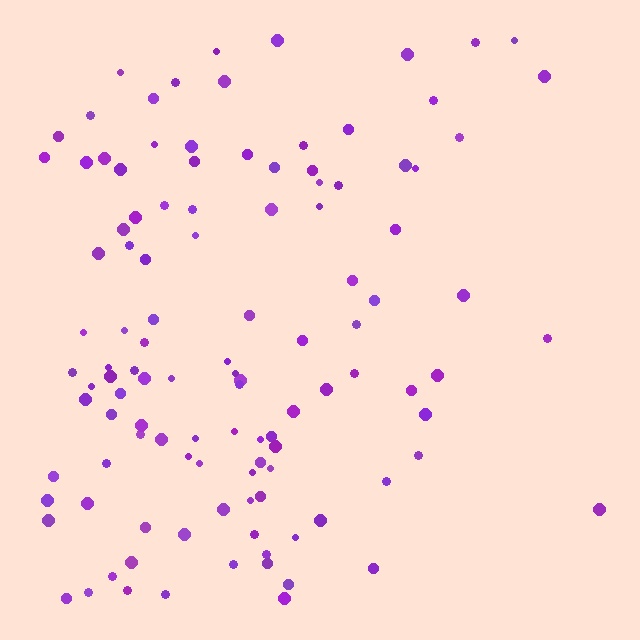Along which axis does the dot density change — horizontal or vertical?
Horizontal.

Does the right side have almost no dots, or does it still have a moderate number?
Still a moderate number, just noticeably fewer than the left.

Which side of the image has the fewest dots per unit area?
The right.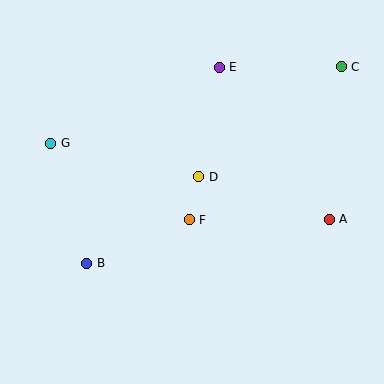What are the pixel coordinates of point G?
Point G is at (51, 143).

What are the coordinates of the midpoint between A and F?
The midpoint between A and F is at (259, 220).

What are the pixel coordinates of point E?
Point E is at (219, 67).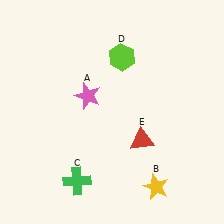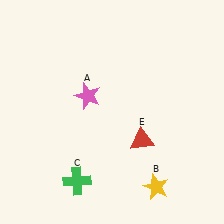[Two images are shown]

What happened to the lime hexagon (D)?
The lime hexagon (D) was removed in Image 2. It was in the top-right area of Image 1.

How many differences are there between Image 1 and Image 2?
There is 1 difference between the two images.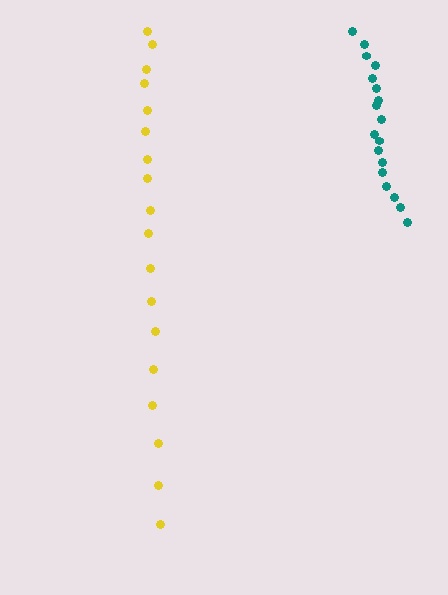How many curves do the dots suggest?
There are 2 distinct paths.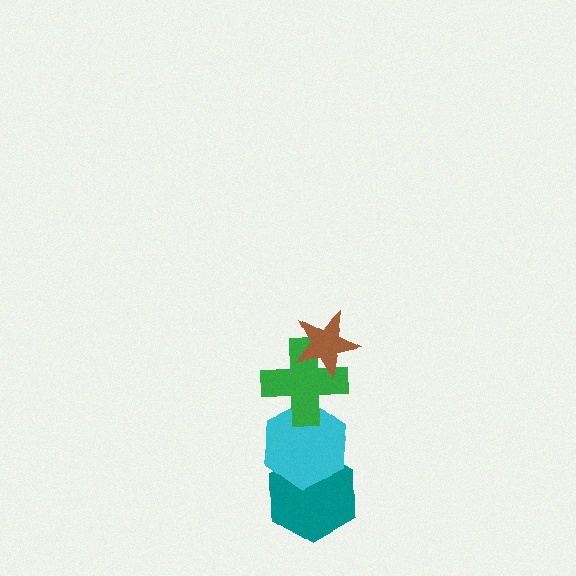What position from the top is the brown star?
The brown star is 1st from the top.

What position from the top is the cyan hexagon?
The cyan hexagon is 3rd from the top.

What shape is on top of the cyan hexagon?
The green cross is on top of the cyan hexagon.